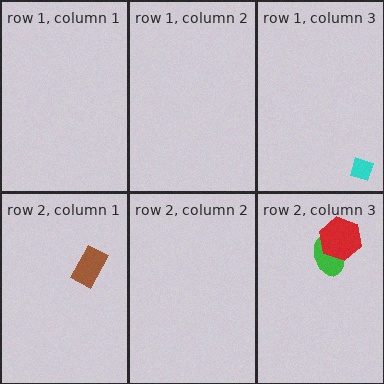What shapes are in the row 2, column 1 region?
The brown rectangle.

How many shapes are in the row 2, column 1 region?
1.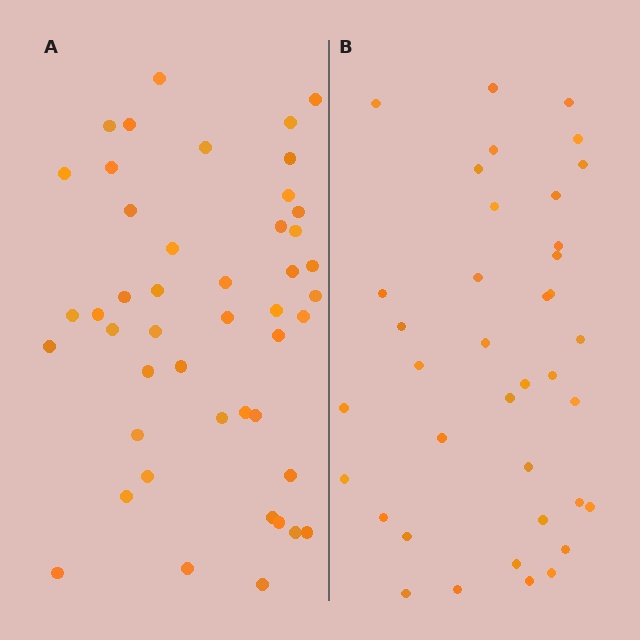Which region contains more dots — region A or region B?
Region A (the left region) has more dots.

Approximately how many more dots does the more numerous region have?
Region A has roughly 8 or so more dots than region B.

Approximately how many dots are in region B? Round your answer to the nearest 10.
About 40 dots. (The exact count is 38, which rounds to 40.)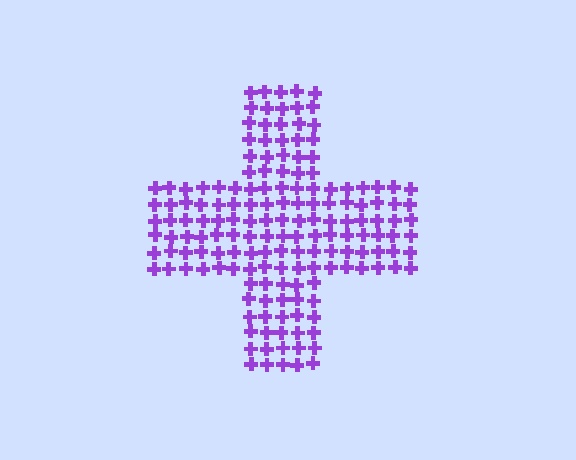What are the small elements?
The small elements are crosses.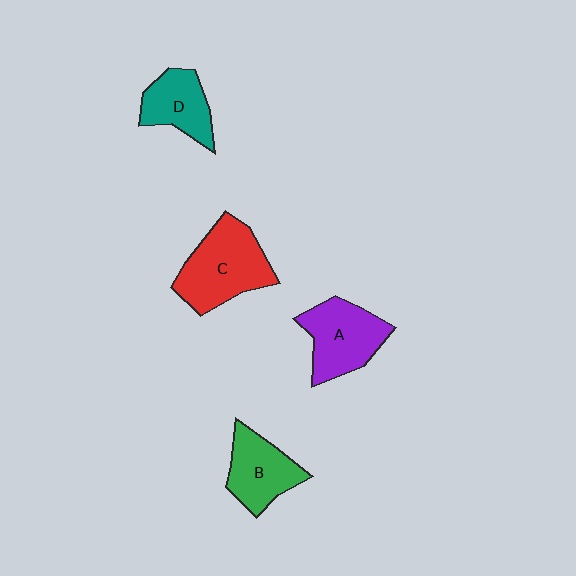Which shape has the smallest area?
Shape D (teal).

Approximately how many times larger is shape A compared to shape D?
Approximately 1.3 times.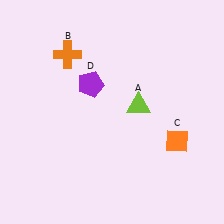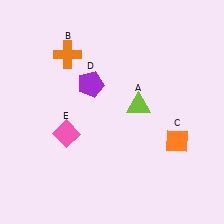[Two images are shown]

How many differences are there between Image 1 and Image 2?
There is 1 difference between the two images.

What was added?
A pink diamond (E) was added in Image 2.